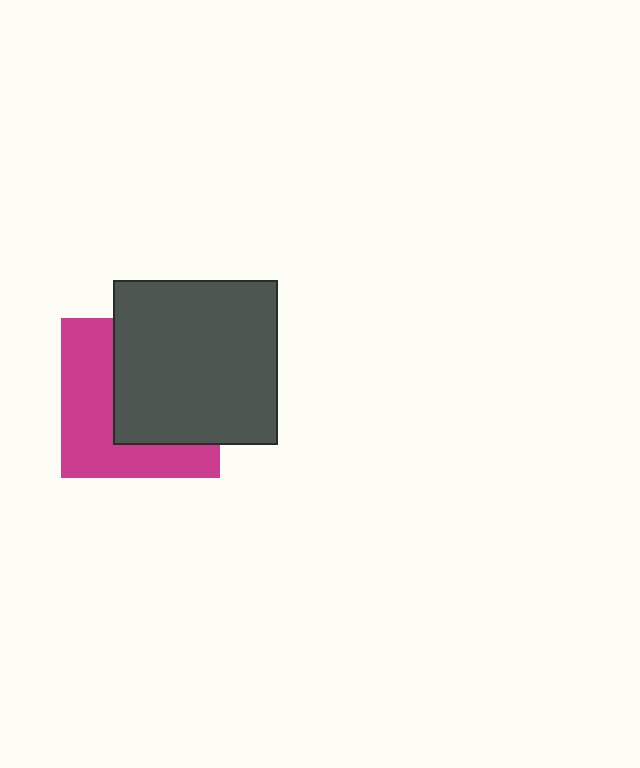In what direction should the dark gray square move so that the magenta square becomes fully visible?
The dark gray square should move right. That is the shortest direction to clear the overlap and leave the magenta square fully visible.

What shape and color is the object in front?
The object in front is a dark gray square.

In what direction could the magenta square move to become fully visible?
The magenta square could move left. That would shift it out from behind the dark gray square entirely.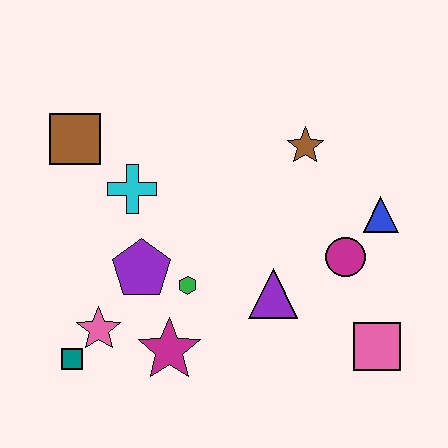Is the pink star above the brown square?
No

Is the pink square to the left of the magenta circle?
No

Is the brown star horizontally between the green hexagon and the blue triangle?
Yes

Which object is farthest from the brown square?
The pink square is farthest from the brown square.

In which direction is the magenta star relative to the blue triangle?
The magenta star is to the left of the blue triangle.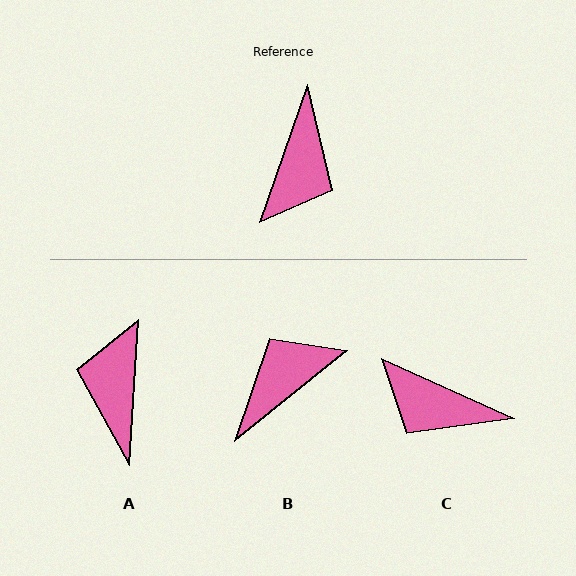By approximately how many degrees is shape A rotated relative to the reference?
Approximately 164 degrees clockwise.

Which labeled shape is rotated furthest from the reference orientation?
A, about 164 degrees away.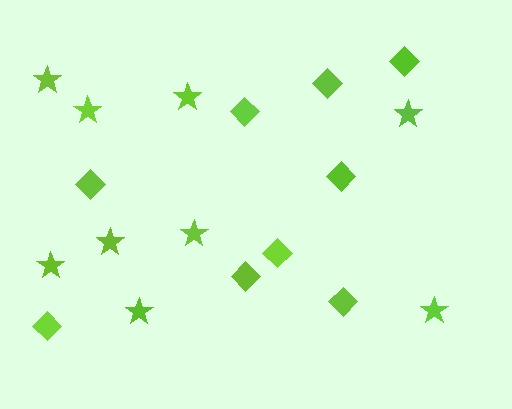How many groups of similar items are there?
There are 2 groups: one group of stars (9) and one group of diamonds (9).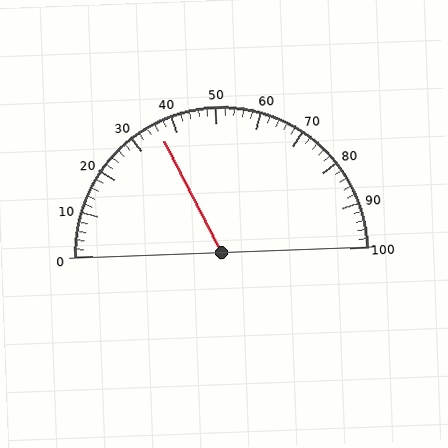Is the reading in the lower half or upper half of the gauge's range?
The reading is in the lower half of the range (0 to 100).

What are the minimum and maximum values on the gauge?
The gauge ranges from 0 to 100.